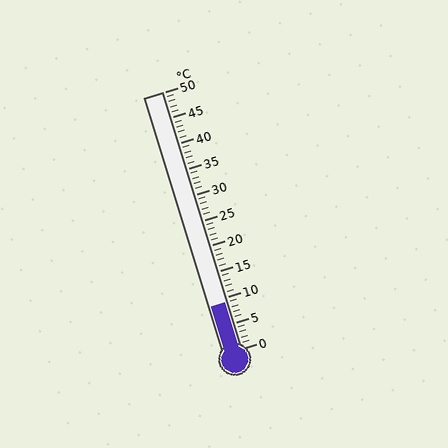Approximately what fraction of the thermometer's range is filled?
The thermometer is filled to approximately 20% of its range.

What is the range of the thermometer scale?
The thermometer scale ranges from 0°C to 50°C.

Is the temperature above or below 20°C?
The temperature is below 20°C.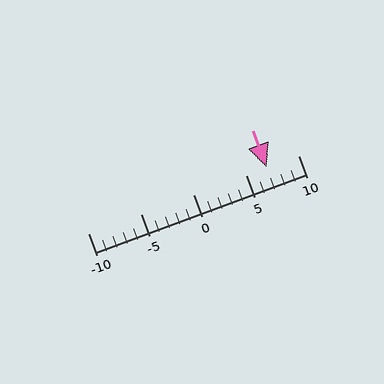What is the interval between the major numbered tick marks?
The major tick marks are spaced 5 units apart.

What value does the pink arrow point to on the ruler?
The pink arrow points to approximately 7.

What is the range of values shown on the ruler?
The ruler shows values from -10 to 10.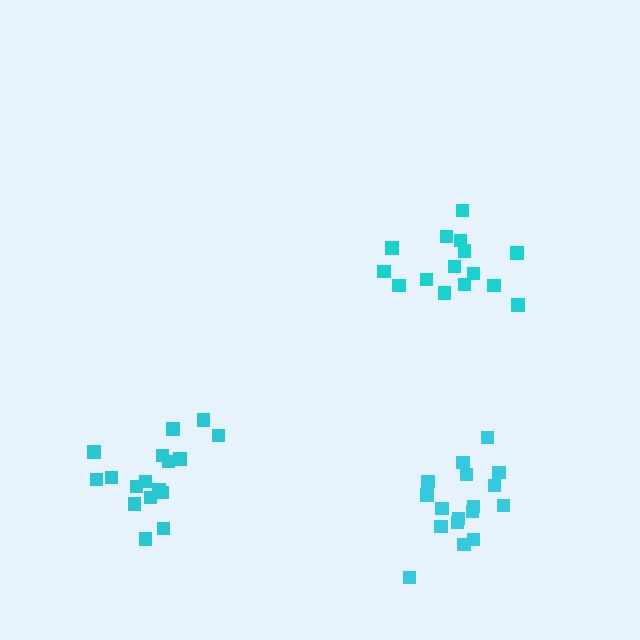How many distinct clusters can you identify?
There are 3 distinct clusters.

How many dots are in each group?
Group 1: 15 dots, Group 2: 17 dots, Group 3: 17 dots (49 total).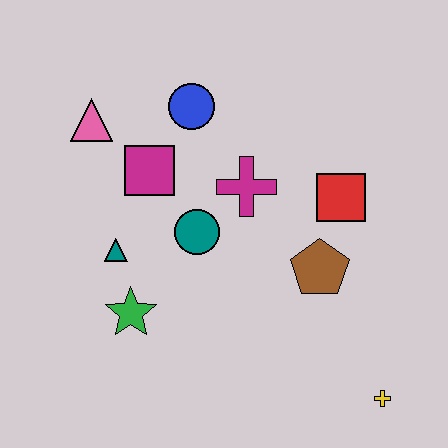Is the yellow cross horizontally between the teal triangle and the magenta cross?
No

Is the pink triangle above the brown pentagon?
Yes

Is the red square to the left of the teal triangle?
No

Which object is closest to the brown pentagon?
The red square is closest to the brown pentagon.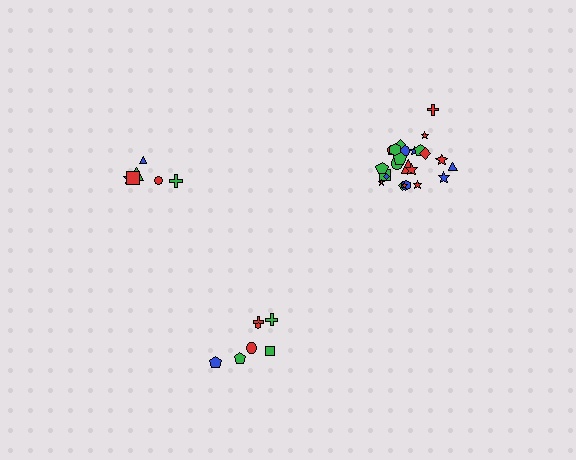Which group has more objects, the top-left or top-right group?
The top-right group.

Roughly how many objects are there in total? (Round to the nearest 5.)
Roughly 40 objects in total.